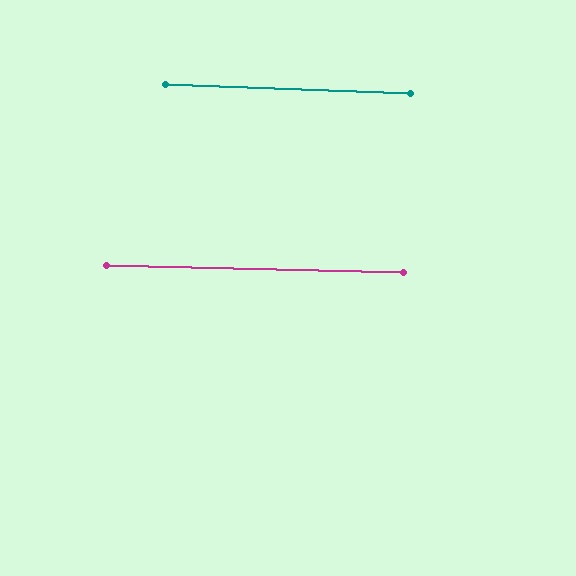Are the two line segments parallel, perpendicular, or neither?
Parallel — their directions differ by only 0.7°.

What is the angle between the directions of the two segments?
Approximately 1 degree.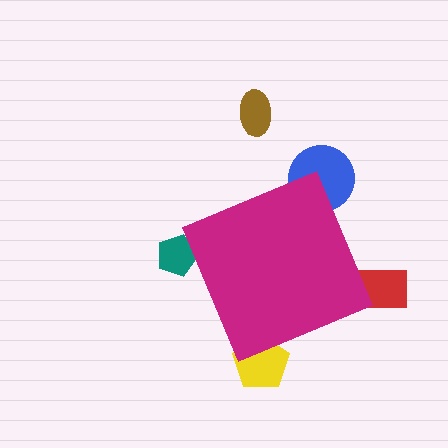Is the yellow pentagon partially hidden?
Yes, the yellow pentagon is partially hidden behind the magenta diamond.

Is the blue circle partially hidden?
Yes, the blue circle is partially hidden behind the magenta diamond.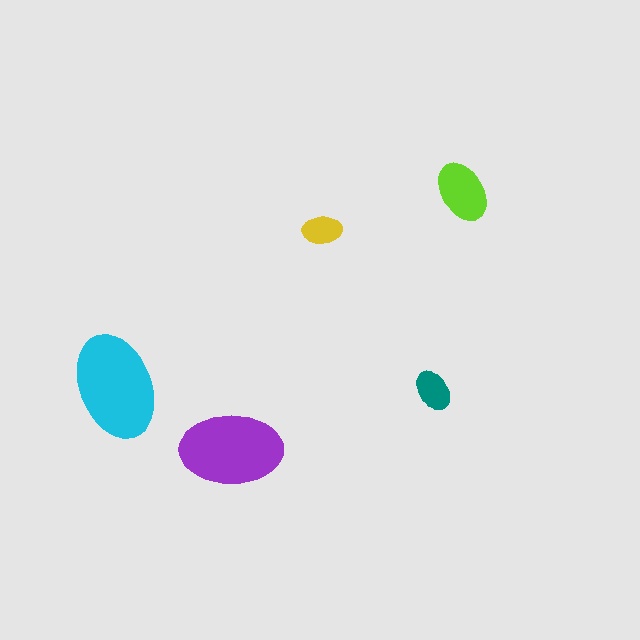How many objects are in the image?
There are 5 objects in the image.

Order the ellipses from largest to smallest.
the cyan one, the purple one, the lime one, the teal one, the yellow one.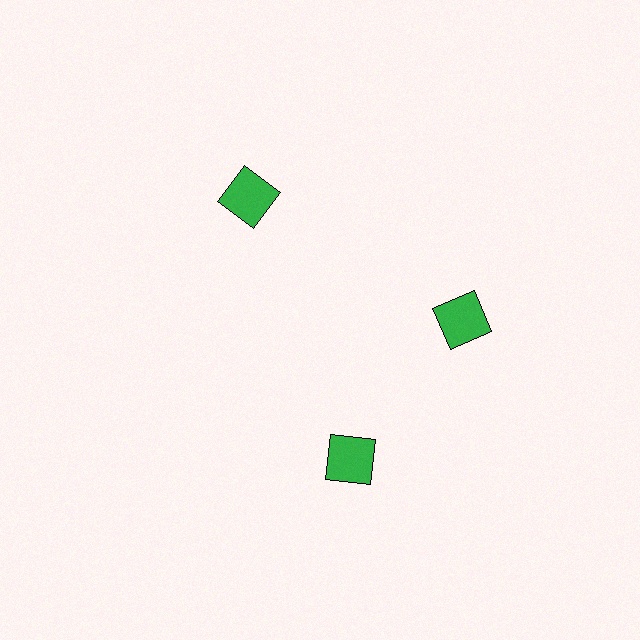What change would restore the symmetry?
The symmetry would be restored by rotating it back into even spacing with its neighbors so that all 3 squares sit at equal angles and equal distance from the center.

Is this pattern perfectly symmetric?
No. The 3 green squares are arranged in a ring, but one element near the 7 o'clock position is rotated out of alignment along the ring, breaking the 3-fold rotational symmetry.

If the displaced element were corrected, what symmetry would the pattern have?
It would have 3-fold rotational symmetry — the pattern would map onto itself every 120 degrees.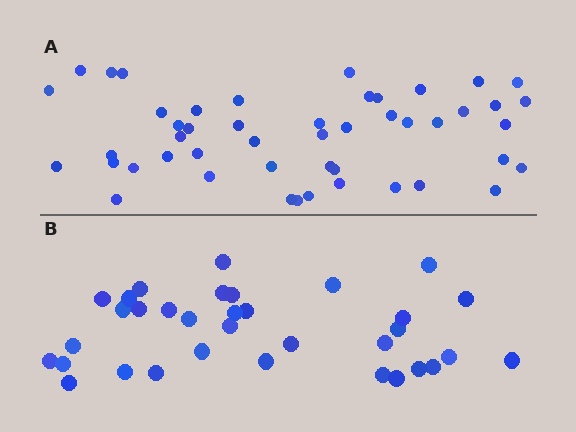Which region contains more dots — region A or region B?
Region A (the top region) has more dots.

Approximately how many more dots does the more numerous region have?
Region A has approximately 15 more dots than region B.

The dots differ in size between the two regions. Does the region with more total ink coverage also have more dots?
No. Region B has more total ink coverage because its dots are larger, but region A actually contains more individual dots. Total area can be misleading — the number of items is what matters here.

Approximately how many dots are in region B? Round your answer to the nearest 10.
About 30 dots. (The exact count is 34, which rounds to 30.)